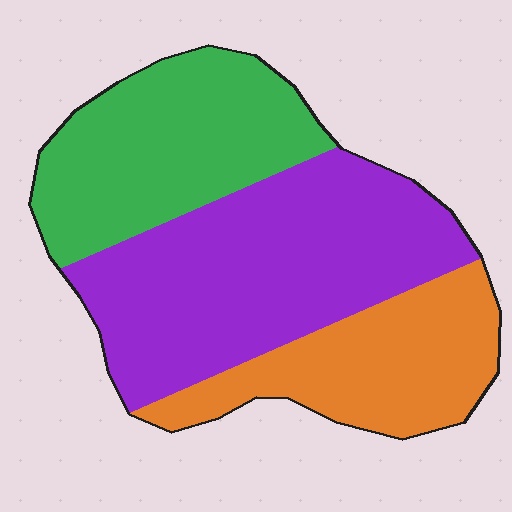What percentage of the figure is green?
Green covers about 30% of the figure.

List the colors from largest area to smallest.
From largest to smallest: purple, green, orange.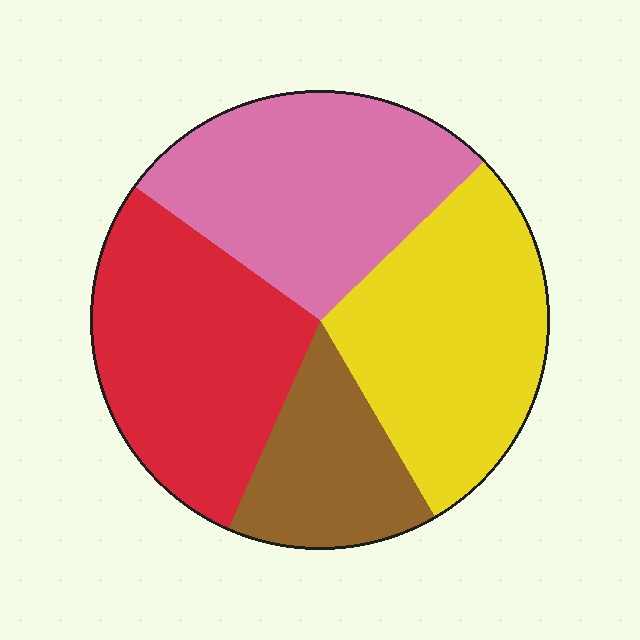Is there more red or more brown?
Red.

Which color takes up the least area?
Brown, at roughly 15%.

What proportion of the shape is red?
Red covers roughly 30% of the shape.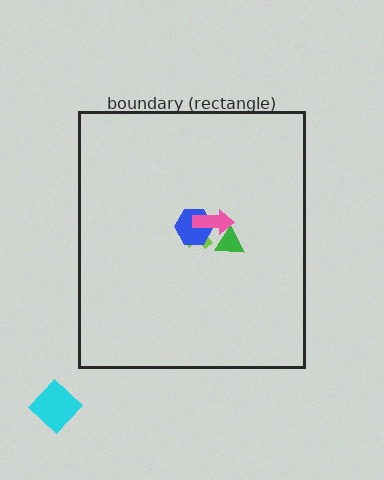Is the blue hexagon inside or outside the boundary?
Inside.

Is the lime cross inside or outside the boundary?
Inside.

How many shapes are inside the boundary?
4 inside, 1 outside.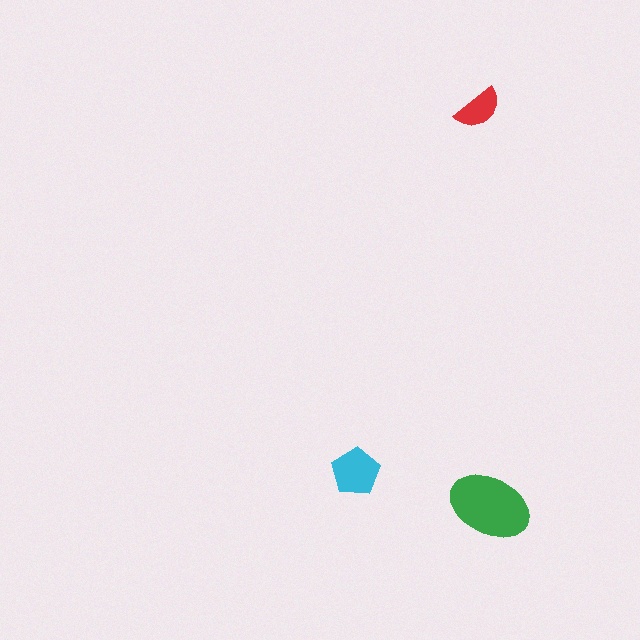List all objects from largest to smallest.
The green ellipse, the cyan pentagon, the red semicircle.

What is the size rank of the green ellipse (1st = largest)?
1st.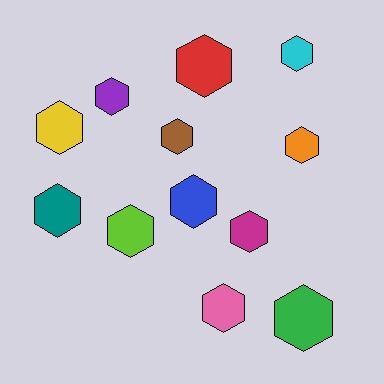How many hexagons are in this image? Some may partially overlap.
There are 12 hexagons.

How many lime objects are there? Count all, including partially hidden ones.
There is 1 lime object.